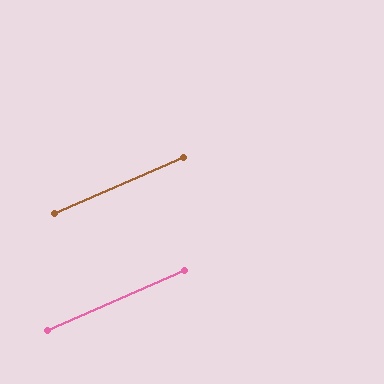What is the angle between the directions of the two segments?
Approximately 0 degrees.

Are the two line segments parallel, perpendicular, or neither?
Parallel — their directions differ by only 0.2°.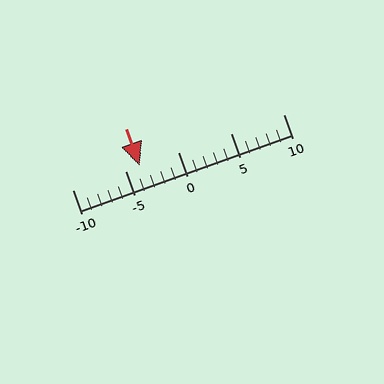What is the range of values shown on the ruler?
The ruler shows values from -10 to 10.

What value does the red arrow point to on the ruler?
The red arrow points to approximately -4.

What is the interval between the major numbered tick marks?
The major tick marks are spaced 5 units apart.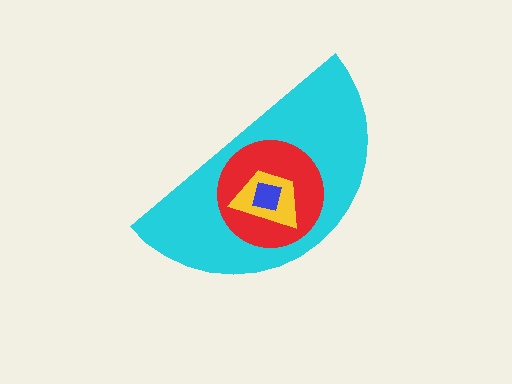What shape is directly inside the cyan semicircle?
The red circle.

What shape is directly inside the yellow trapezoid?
The blue square.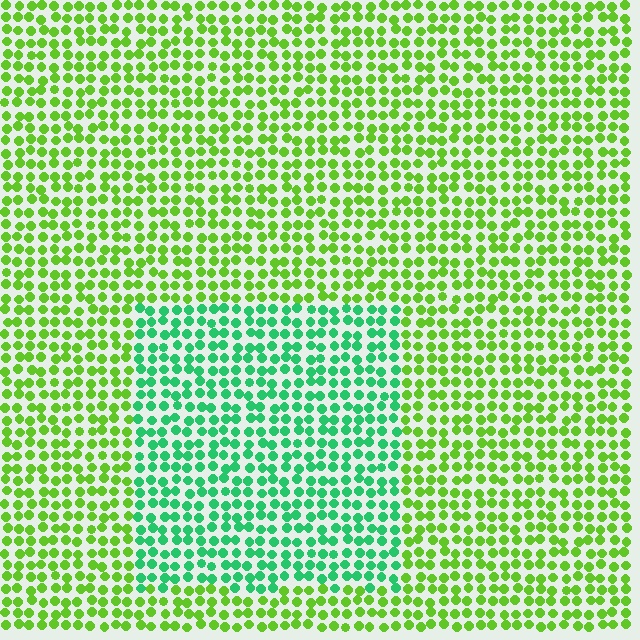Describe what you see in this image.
The image is filled with small lime elements in a uniform arrangement. A rectangle-shaped region is visible where the elements are tinted to a slightly different hue, forming a subtle color boundary.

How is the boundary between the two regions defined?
The boundary is defined purely by a slight shift in hue (about 47 degrees). Spacing, size, and orientation are identical on both sides.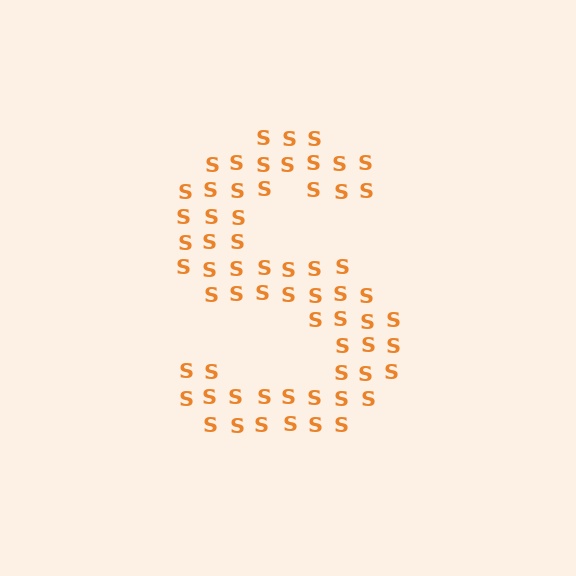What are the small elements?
The small elements are letter S's.